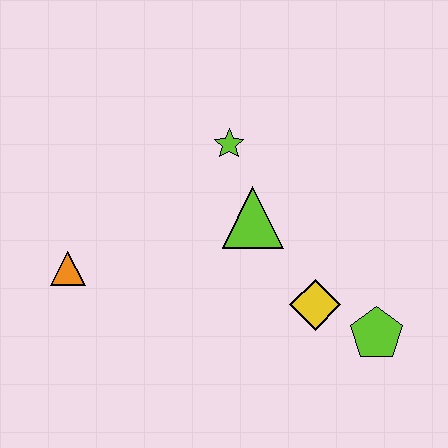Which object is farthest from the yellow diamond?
The orange triangle is farthest from the yellow diamond.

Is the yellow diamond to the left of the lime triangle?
No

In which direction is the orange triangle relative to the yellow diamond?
The orange triangle is to the left of the yellow diamond.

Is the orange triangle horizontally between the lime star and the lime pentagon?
No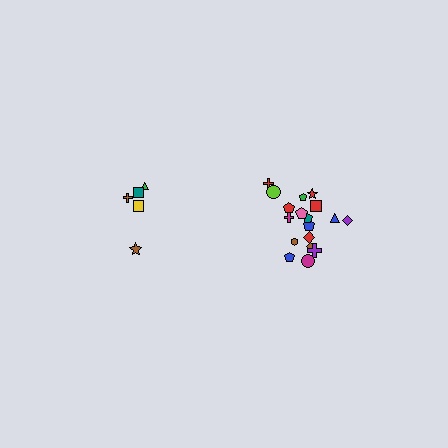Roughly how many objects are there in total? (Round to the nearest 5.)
Roughly 25 objects in total.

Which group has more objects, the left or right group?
The right group.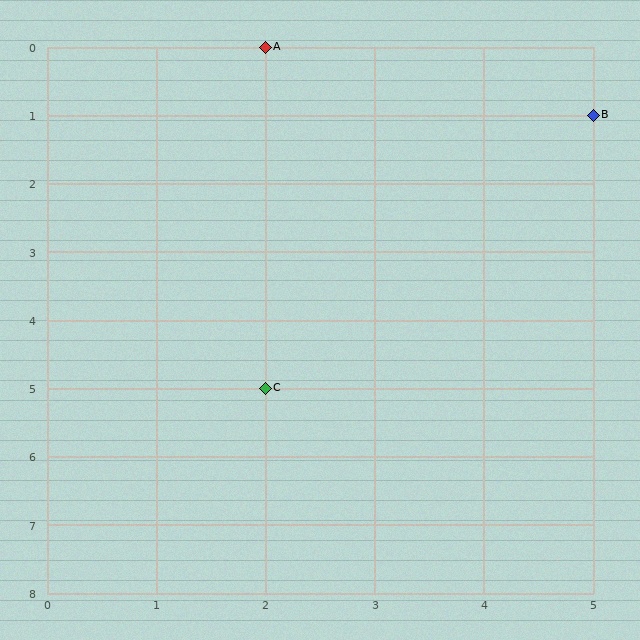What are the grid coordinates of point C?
Point C is at grid coordinates (2, 5).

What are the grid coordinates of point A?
Point A is at grid coordinates (2, 0).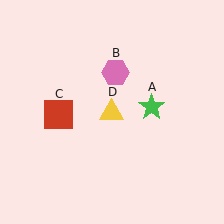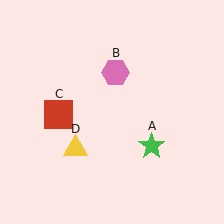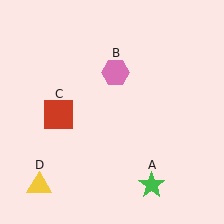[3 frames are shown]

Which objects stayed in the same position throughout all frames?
Pink hexagon (object B) and red square (object C) remained stationary.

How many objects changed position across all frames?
2 objects changed position: green star (object A), yellow triangle (object D).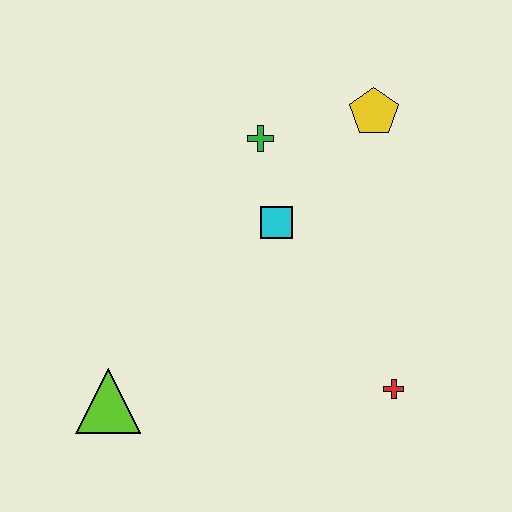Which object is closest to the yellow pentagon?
The green cross is closest to the yellow pentagon.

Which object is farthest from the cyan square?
The lime triangle is farthest from the cyan square.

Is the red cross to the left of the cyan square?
No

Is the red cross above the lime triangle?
Yes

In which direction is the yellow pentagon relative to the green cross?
The yellow pentagon is to the right of the green cross.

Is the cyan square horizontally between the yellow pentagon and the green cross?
Yes